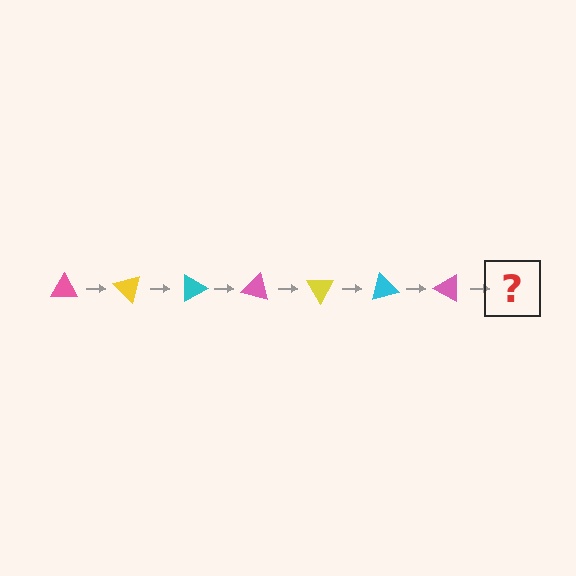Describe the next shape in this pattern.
It should be a yellow triangle, rotated 315 degrees from the start.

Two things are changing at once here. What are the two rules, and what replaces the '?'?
The two rules are that it rotates 45 degrees each step and the color cycles through pink, yellow, and cyan. The '?' should be a yellow triangle, rotated 315 degrees from the start.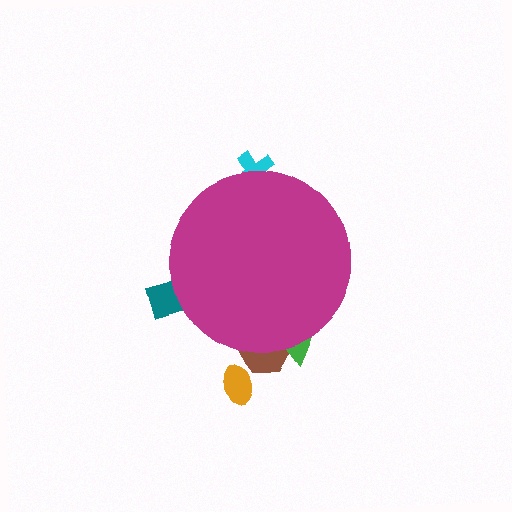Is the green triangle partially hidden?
Yes, the green triangle is partially hidden behind the magenta circle.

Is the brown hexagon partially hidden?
Yes, the brown hexagon is partially hidden behind the magenta circle.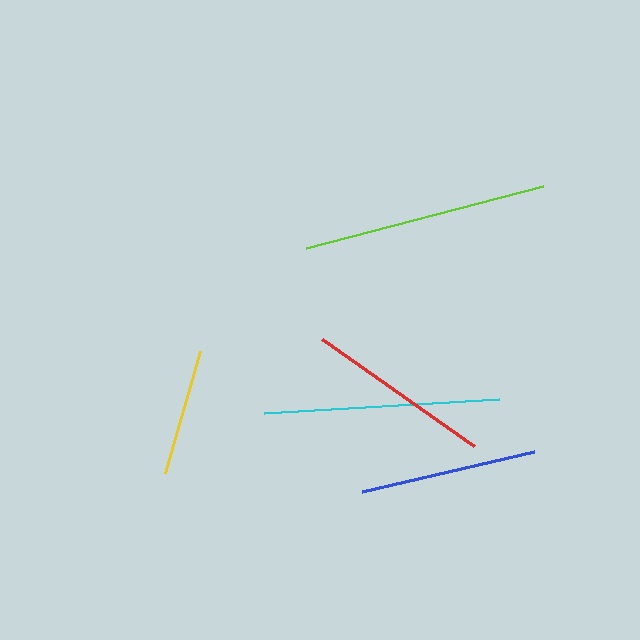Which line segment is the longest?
The lime line is the longest at approximately 245 pixels.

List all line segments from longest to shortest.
From longest to shortest: lime, cyan, red, blue, yellow.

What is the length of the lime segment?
The lime segment is approximately 245 pixels long.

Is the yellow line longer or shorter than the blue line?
The blue line is longer than the yellow line.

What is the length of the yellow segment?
The yellow segment is approximately 127 pixels long.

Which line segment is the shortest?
The yellow line is the shortest at approximately 127 pixels.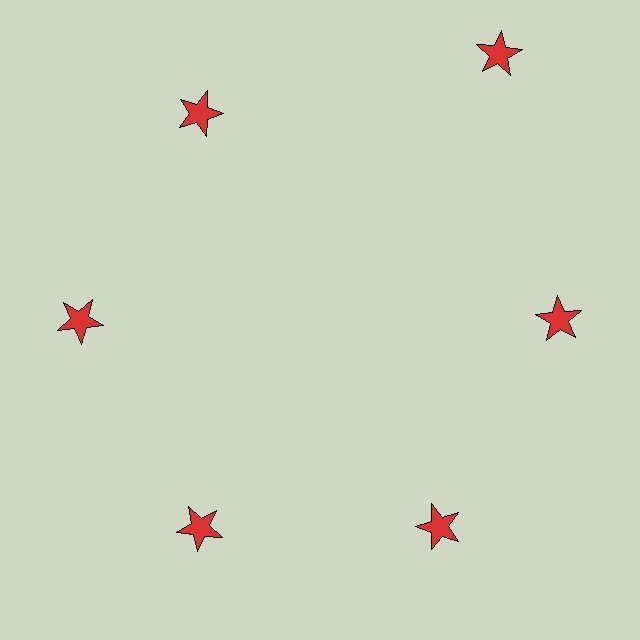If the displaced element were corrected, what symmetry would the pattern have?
It would have 6-fold rotational symmetry — the pattern would map onto itself every 60 degrees.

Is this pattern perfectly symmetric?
No. The 6 red stars are arranged in a ring, but one element near the 1 o'clock position is pushed outward from the center, breaking the 6-fold rotational symmetry.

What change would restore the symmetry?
The symmetry would be restored by moving it inward, back onto the ring so that all 6 stars sit at equal angles and equal distance from the center.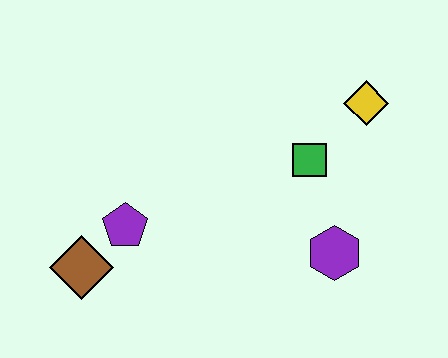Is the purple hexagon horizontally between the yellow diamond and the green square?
Yes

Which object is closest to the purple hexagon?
The green square is closest to the purple hexagon.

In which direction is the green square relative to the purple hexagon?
The green square is above the purple hexagon.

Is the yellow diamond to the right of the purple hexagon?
Yes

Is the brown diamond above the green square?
No